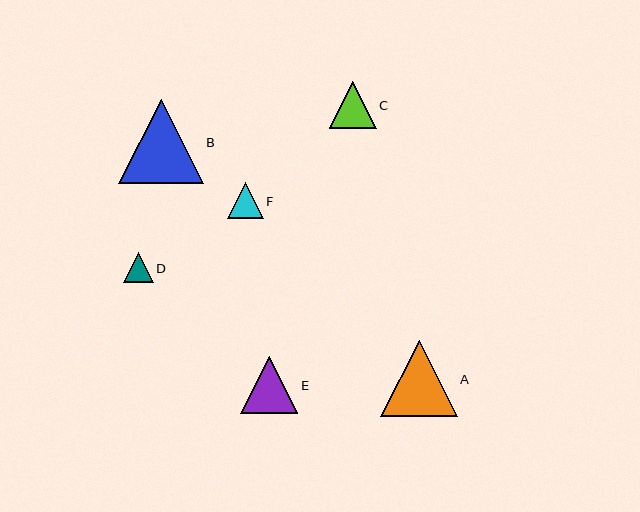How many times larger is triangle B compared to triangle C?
Triangle B is approximately 1.8 times the size of triangle C.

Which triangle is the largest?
Triangle B is the largest with a size of approximately 85 pixels.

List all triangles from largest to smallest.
From largest to smallest: B, A, E, C, F, D.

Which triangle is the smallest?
Triangle D is the smallest with a size of approximately 29 pixels.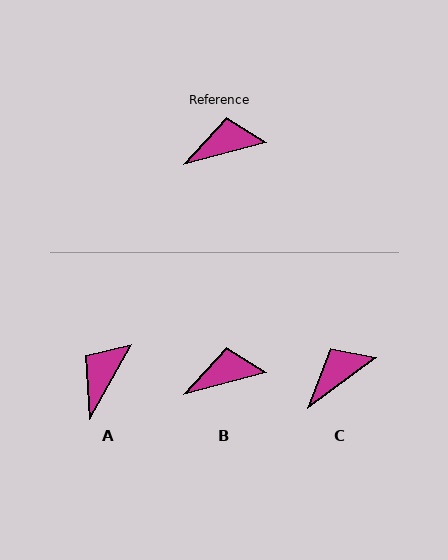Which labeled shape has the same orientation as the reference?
B.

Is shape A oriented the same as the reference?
No, it is off by about 46 degrees.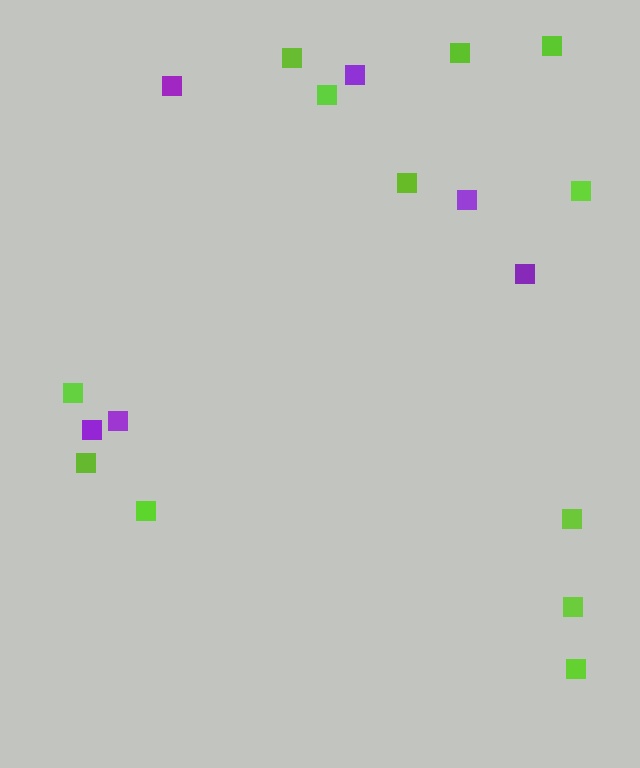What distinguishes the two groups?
There are 2 groups: one group of lime squares (12) and one group of purple squares (6).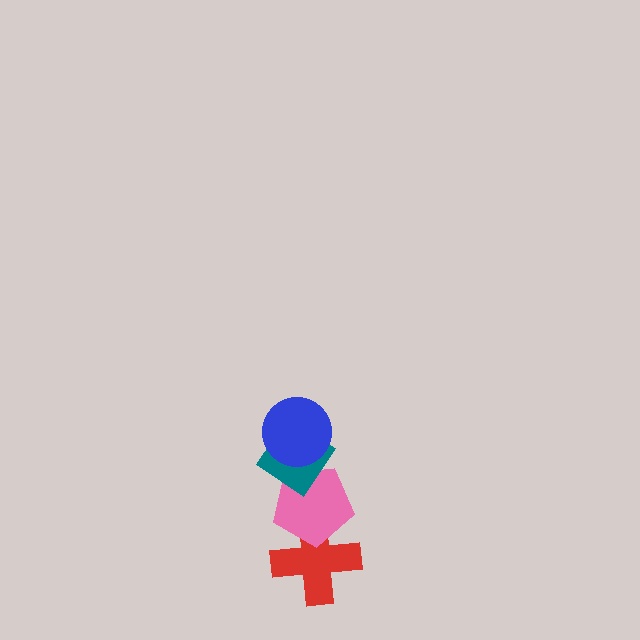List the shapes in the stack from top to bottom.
From top to bottom: the blue circle, the teal diamond, the pink pentagon, the red cross.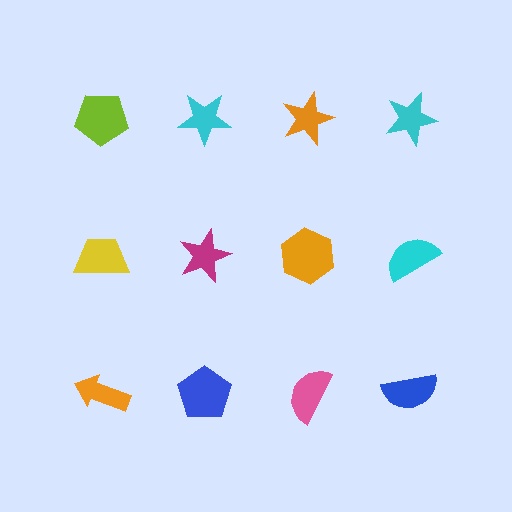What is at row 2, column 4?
A cyan semicircle.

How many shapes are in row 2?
4 shapes.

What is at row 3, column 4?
A blue semicircle.